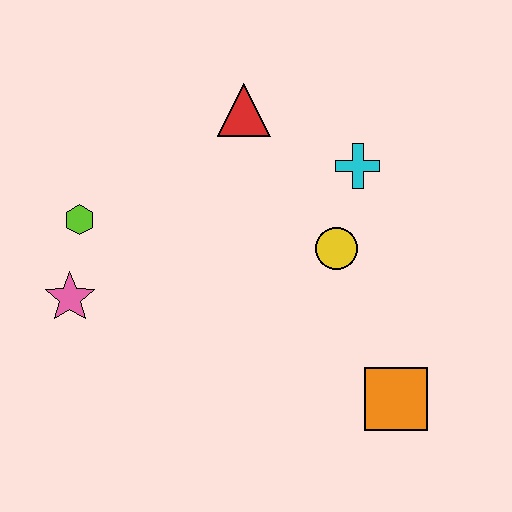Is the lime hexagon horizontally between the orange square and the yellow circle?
No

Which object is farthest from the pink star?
The orange square is farthest from the pink star.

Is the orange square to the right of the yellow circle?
Yes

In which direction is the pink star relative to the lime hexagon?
The pink star is below the lime hexagon.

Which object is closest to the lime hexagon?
The pink star is closest to the lime hexagon.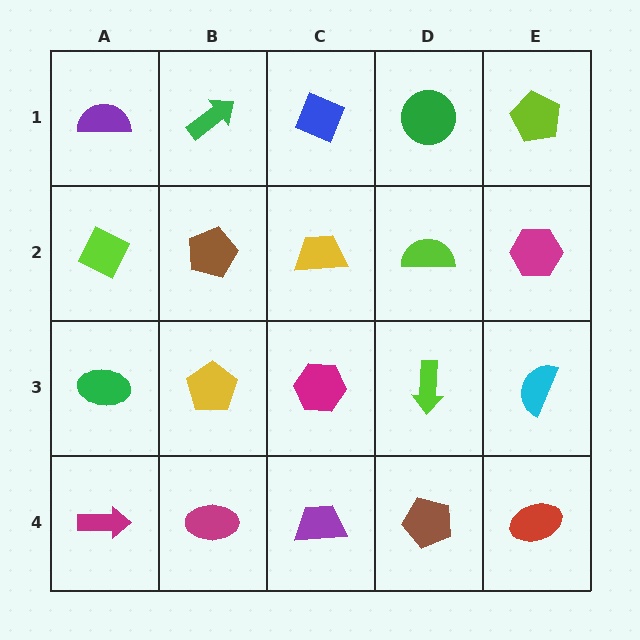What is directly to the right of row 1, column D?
A lime pentagon.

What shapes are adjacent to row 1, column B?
A brown pentagon (row 2, column B), a purple semicircle (row 1, column A), a blue diamond (row 1, column C).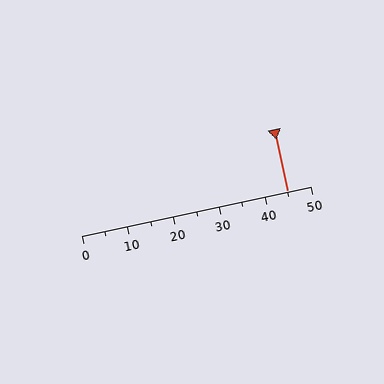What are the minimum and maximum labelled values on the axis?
The axis runs from 0 to 50.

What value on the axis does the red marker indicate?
The marker indicates approximately 45.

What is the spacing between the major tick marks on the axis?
The major ticks are spaced 10 apart.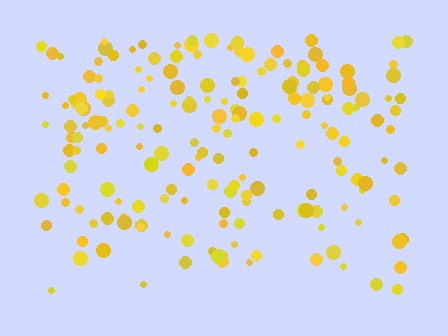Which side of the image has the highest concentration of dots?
The top.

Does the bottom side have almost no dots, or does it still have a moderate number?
Still a moderate number, just noticeably fewer than the top.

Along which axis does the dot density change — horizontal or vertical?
Vertical.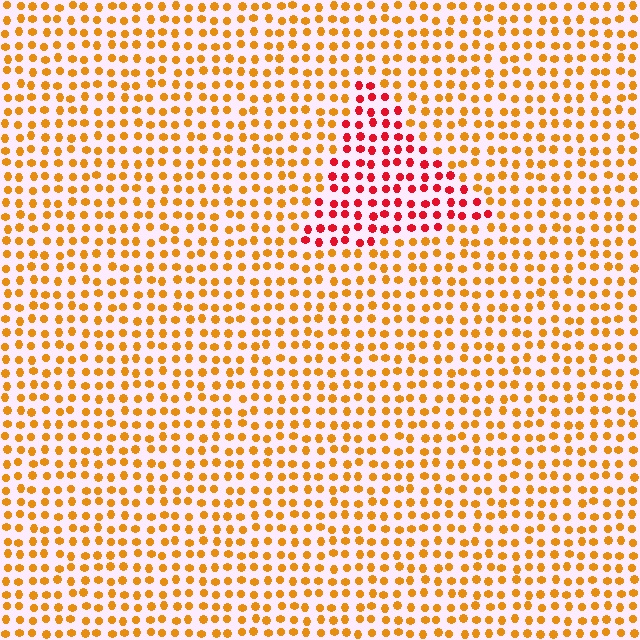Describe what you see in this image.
The image is filled with small orange elements in a uniform arrangement. A triangle-shaped region is visible where the elements are tinted to a slightly different hue, forming a subtle color boundary.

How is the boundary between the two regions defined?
The boundary is defined purely by a slight shift in hue (about 43 degrees). Spacing, size, and orientation are identical on both sides.